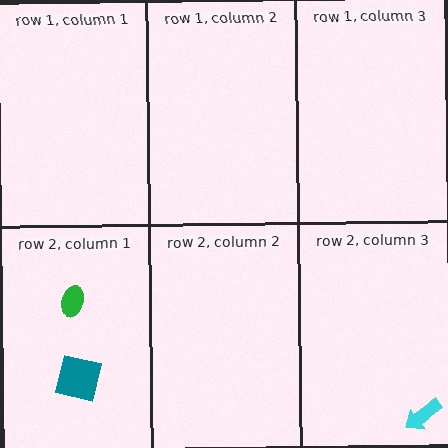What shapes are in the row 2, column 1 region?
The teal square, the green ellipse.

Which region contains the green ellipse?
The row 2, column 1 region.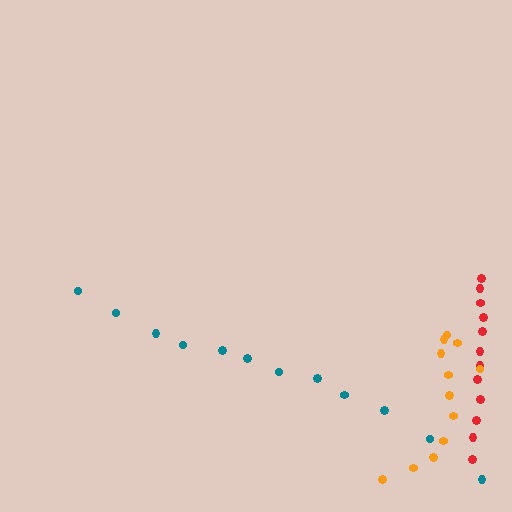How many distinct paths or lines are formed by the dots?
There are 3 distinct paths.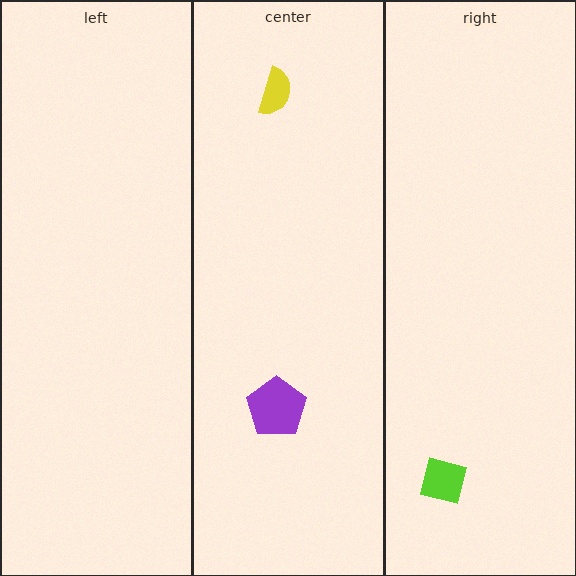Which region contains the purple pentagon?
The center region.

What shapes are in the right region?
The lime square.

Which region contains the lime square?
The right region.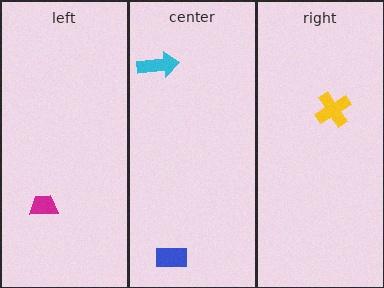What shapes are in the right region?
The yellow cross.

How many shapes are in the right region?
1.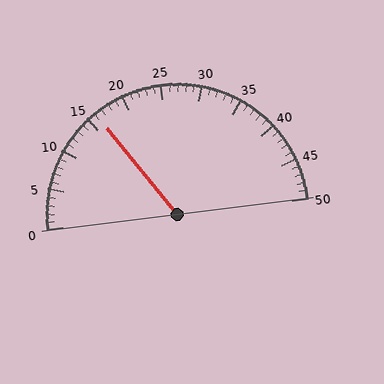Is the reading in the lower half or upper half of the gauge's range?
The reading is in the lower half of the range (0 to 50).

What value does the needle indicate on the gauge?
The needle indicates approximately 16.